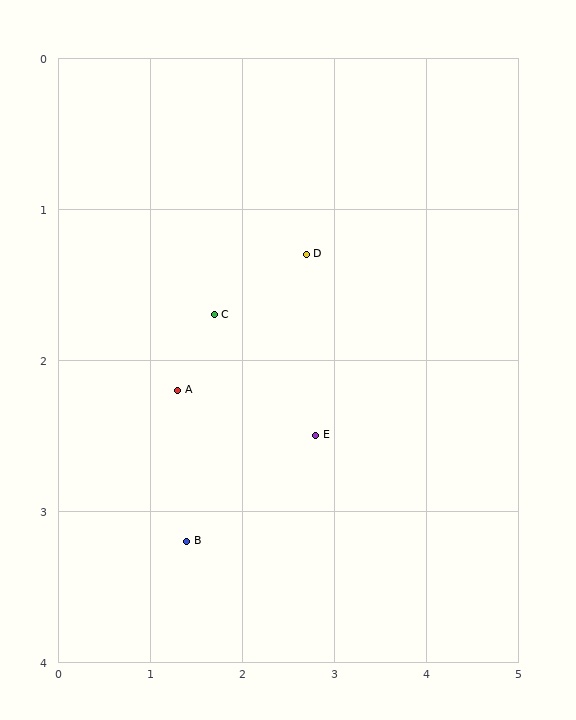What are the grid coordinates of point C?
Point C is at approximately (1.7, 1.7).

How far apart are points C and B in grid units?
Points C and B are about 1.5 grid units apart.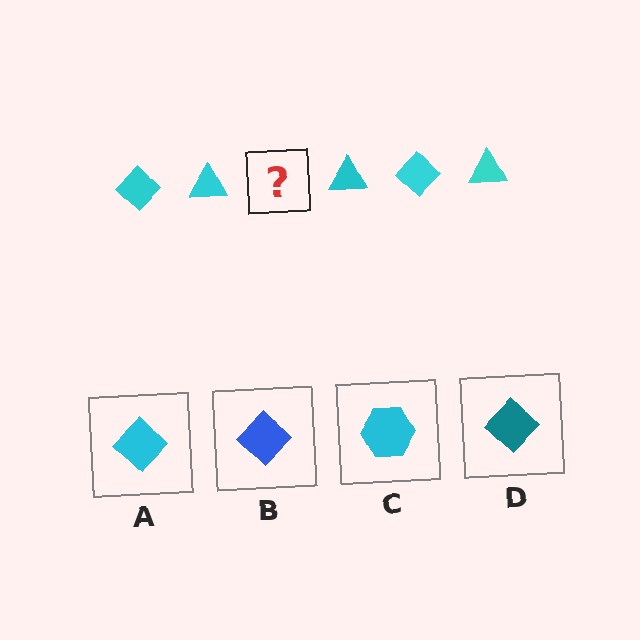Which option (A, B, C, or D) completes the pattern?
A.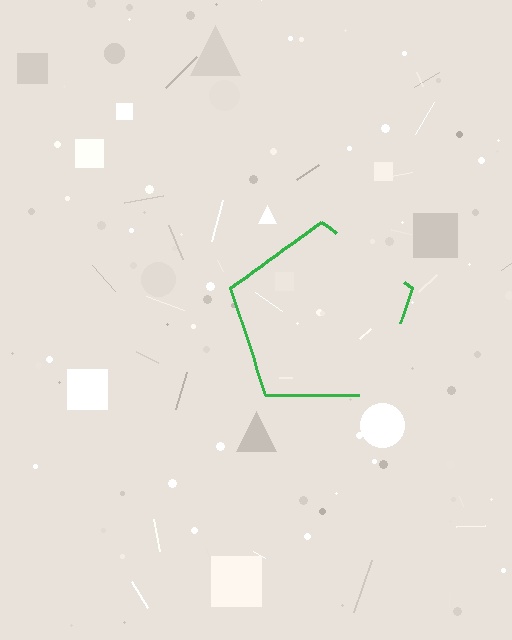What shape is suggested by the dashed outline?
The dashed outline suggests a pentagon.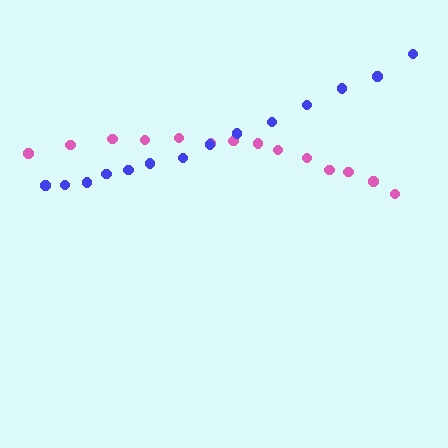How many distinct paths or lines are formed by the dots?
There are 2 distinct paths.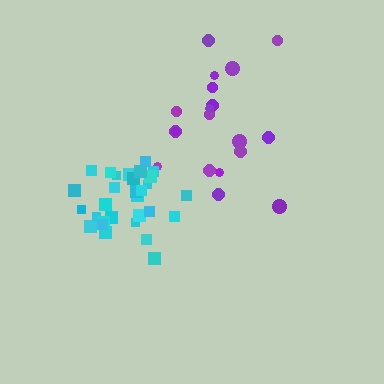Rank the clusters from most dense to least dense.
cyan, purple.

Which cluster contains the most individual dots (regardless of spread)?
Cyan (30).